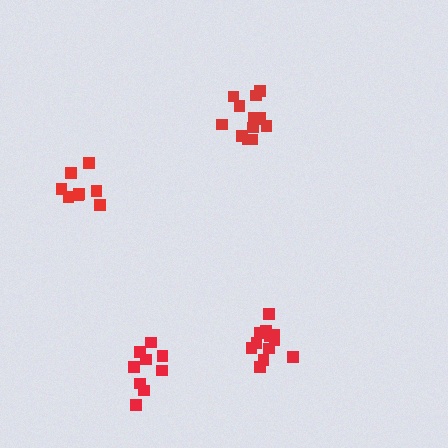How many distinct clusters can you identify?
There are 4 distinct clusters.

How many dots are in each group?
Group 1: 12 dots, Group 2: 9 dots, Group 3: 8 dots, Group 4: 14 dots (43 total).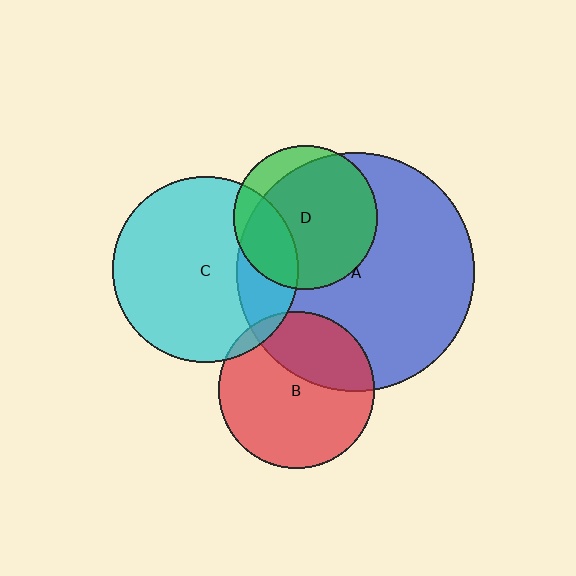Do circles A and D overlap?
Yes.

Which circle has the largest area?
Circle A (blue).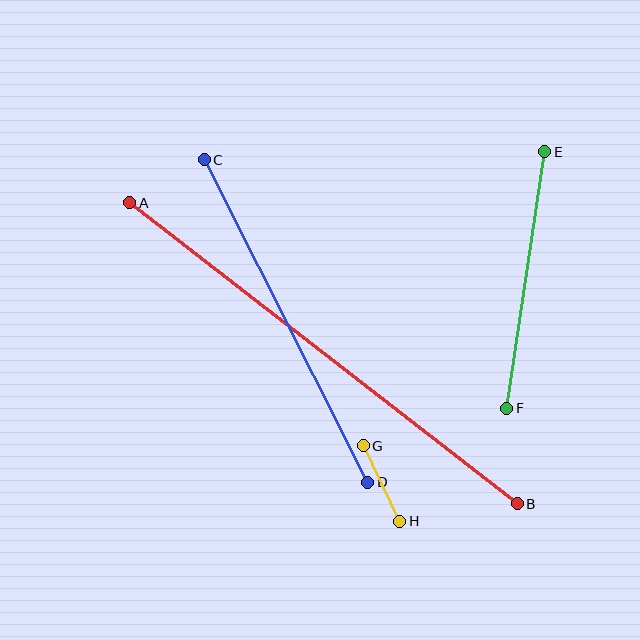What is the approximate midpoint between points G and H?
The midpoint is at approximately (382, 483) pixels.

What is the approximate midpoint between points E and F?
The midpoint is at approximately (526, 280) pixels.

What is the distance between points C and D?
The distance is approximately 362 pixels.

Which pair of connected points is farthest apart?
Points A and B are farthest apart.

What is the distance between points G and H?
The distance is approximately 84 pixels.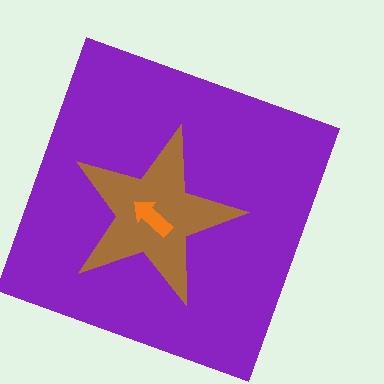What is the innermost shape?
The orange arrow.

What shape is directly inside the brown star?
The orange arrow.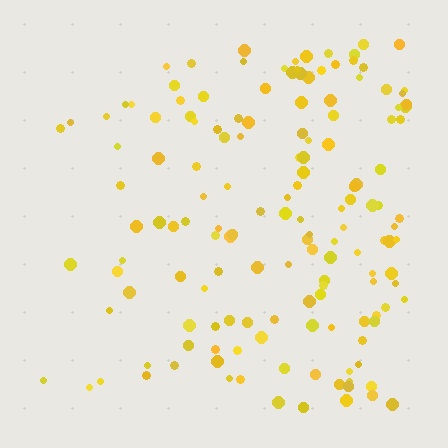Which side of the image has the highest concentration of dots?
The right.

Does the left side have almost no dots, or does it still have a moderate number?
Still a moderate number, just noticeably fewer than the right.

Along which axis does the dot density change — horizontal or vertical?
Horizontal.